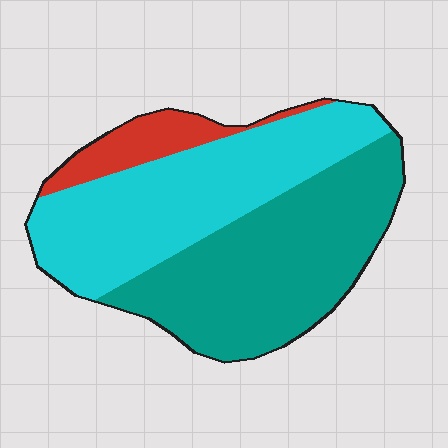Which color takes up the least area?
Red, at roughly 10%.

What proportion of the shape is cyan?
Cyan covers around 45% of the shape.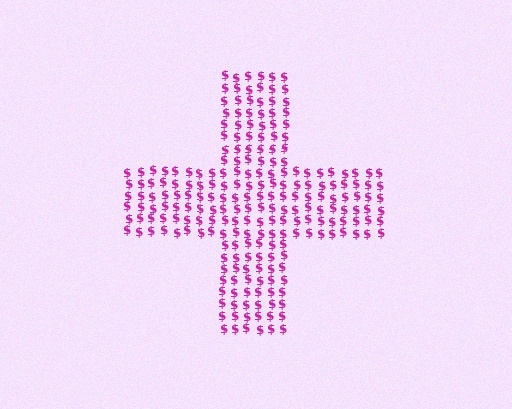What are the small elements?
The small elements are dollar signs.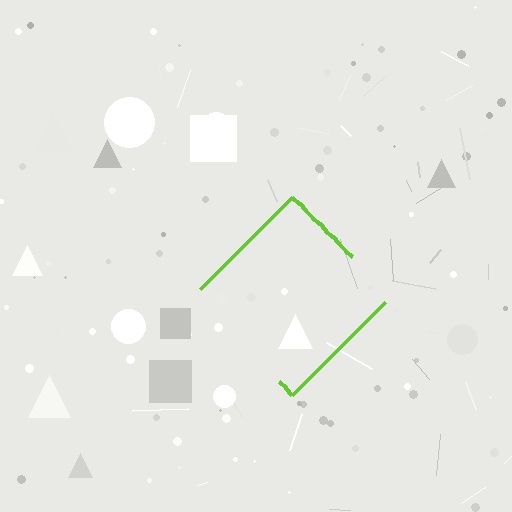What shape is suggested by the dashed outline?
The dashed outline suggests a diamond.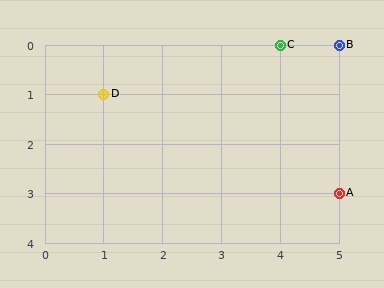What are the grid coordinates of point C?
Point C is at grid coordinates (4, 0).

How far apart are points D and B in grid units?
Points D and B are 4 columns and 1 row apart (about 4.1 grid units diagonally).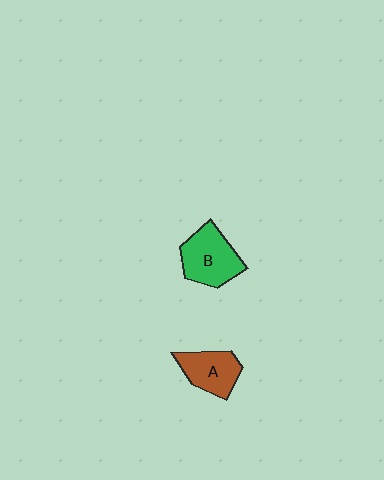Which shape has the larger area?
Shape B (green).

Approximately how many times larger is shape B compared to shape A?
Approximately 1.3 times.